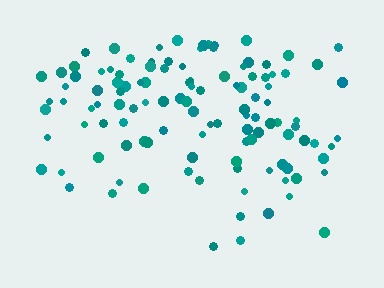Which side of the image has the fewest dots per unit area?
The bottom.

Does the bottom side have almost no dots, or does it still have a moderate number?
Still a moderate number, just noticeably fewer than the top.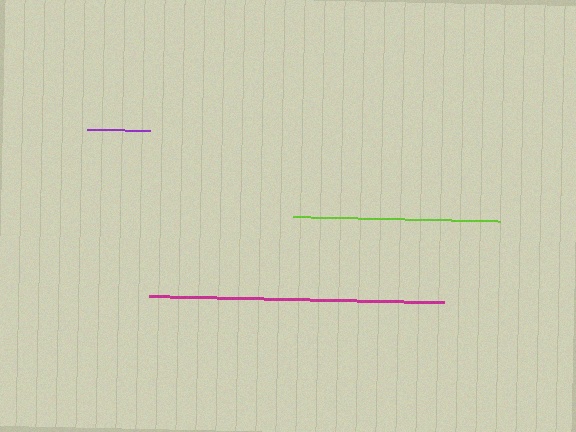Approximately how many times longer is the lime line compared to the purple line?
The lime line is approximately 3.3 times the length of the purple line.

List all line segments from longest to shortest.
From longest to shortest: magenta, lime, purple.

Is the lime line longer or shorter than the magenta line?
The magenta line is longer than the lime line.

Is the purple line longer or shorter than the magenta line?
The magenta line is longer than the purple line.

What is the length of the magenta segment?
The magenta segment is approximately 295 pixels long.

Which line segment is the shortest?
The purple line is the shortest at approximately 63 pixels.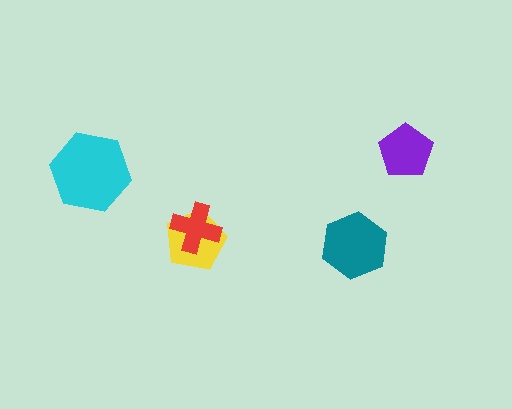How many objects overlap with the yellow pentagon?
1 object overlaps with the yellow pentagon.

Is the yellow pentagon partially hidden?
Yes, it is partially covered by another shape.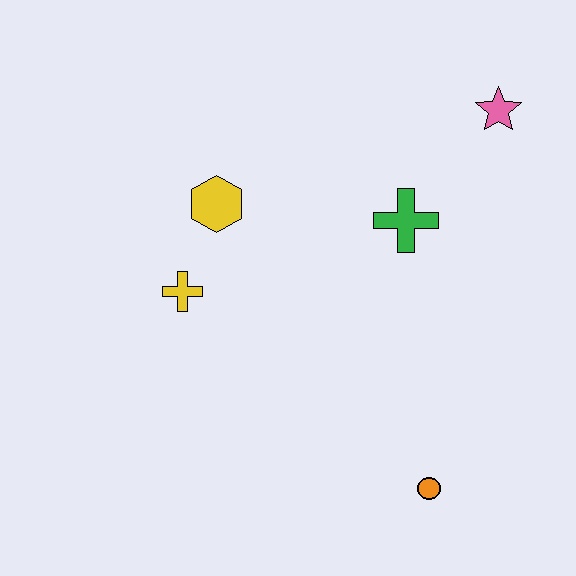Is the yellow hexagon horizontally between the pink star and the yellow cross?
Yes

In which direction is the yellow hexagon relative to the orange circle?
The yellow hexagon is above the orange circle.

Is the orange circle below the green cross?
Yes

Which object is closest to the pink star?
The green cross is closest to the pink star.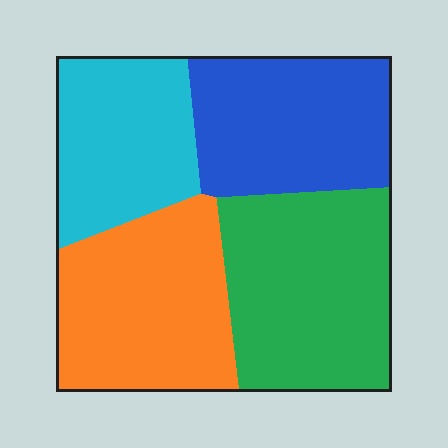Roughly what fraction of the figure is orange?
Orange takes up about one quarter (1/4) of the figure.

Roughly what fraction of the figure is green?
Green covers 29% of the figure.